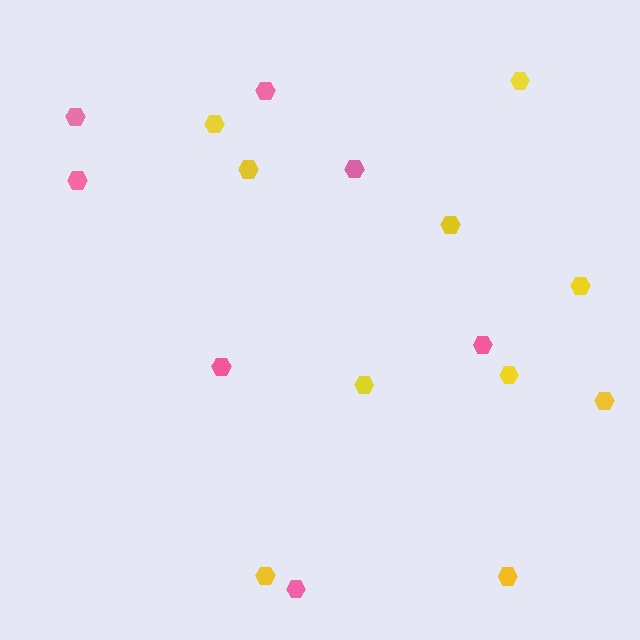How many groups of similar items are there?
There are 2 groups: one group of pink hexagons (7) and one group of yellow hexagons (10).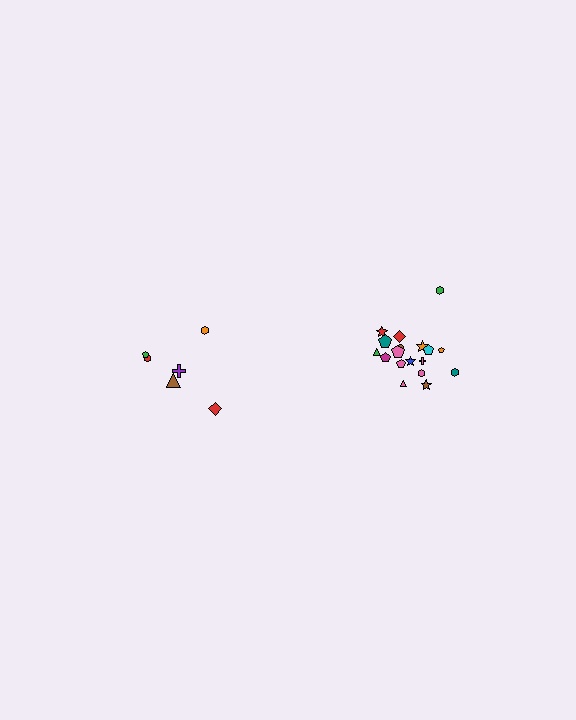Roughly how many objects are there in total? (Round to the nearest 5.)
Roughly 25 objects in total.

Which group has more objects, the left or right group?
The right group.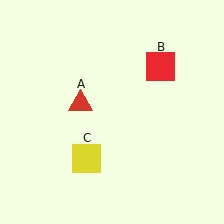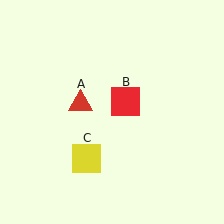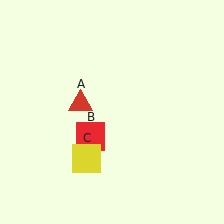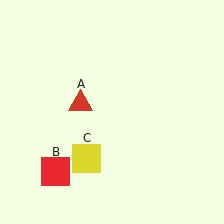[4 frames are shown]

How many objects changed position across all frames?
1 object changed position: red square (object B).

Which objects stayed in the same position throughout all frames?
Red triangle (object A) and yellow square (object C) remained stationary.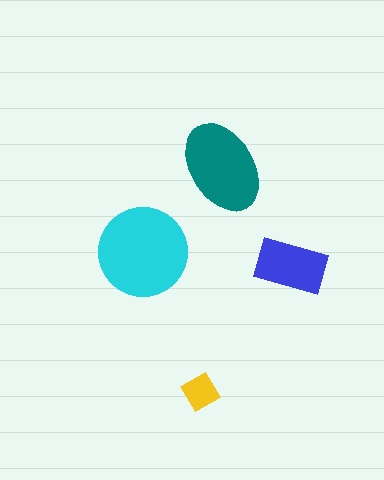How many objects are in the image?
There are 4 objects in the image.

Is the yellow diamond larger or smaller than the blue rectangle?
Smaller.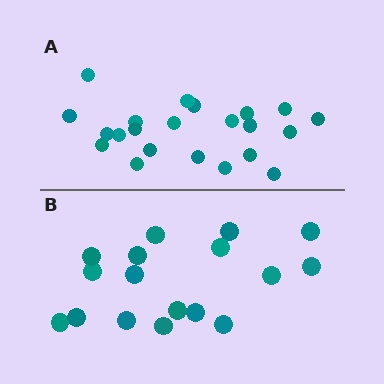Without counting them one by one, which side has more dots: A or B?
Region A (the top region) has more dots.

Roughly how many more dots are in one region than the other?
Region A has about 5 more dots than region B.